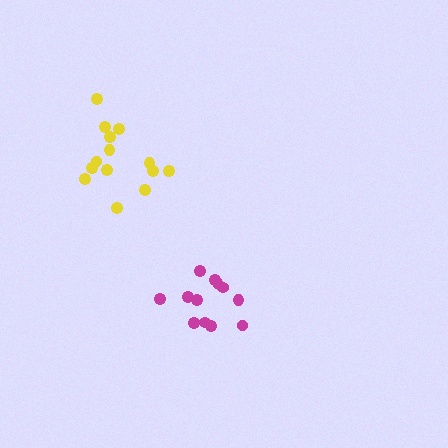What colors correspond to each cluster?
The clusters are colored: magenta, yellow.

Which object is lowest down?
The magenta cluster is bottommost.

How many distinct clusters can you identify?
There are 2 distinct clusters.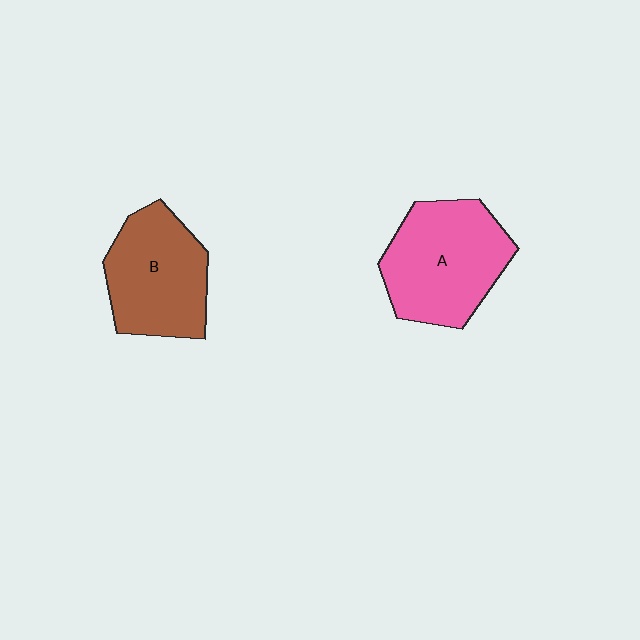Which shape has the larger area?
Shape A (pink).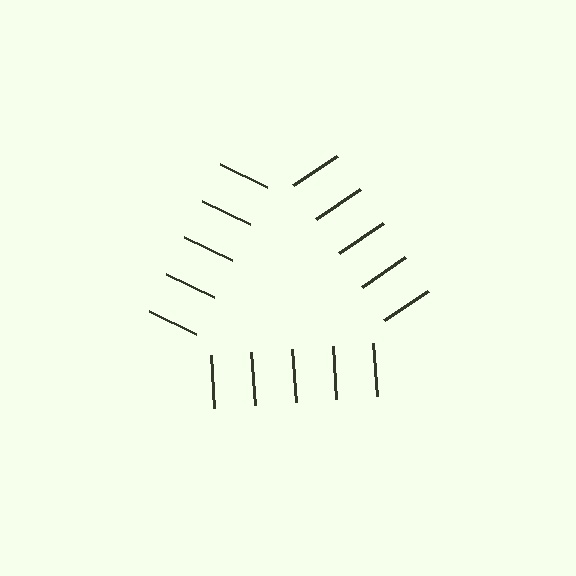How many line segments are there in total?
15 — 5 along each of the 3 edges.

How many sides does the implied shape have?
3 sides — the line-ends trace a triangle.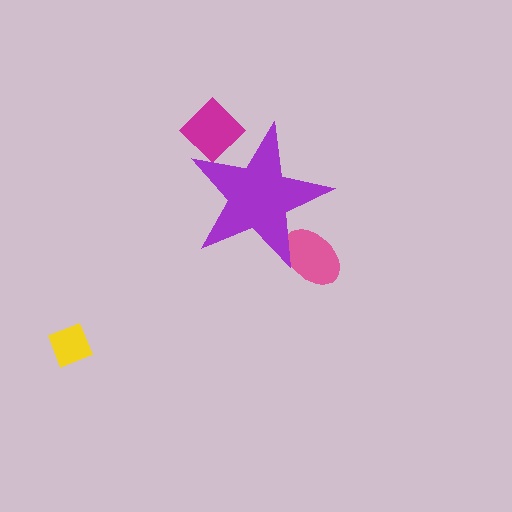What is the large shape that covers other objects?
A purple star.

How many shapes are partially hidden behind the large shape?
2 shapes are partially hidden.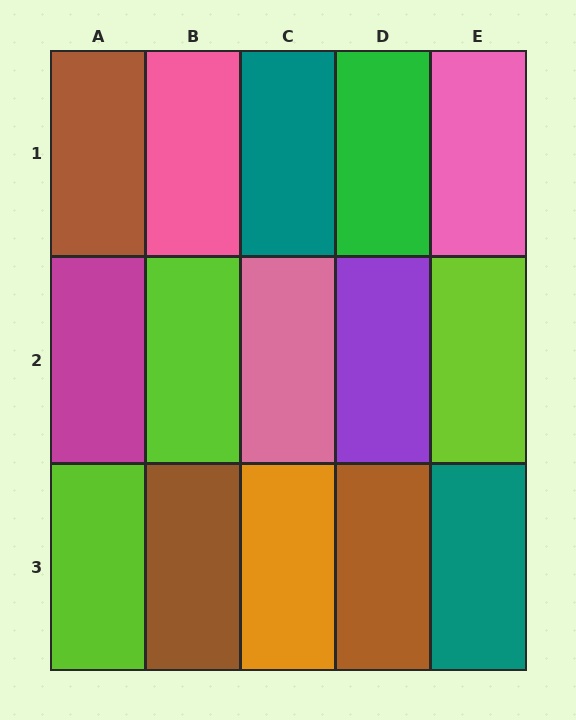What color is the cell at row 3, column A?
Lime.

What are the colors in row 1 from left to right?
Brown, pink, teal, green, pink.